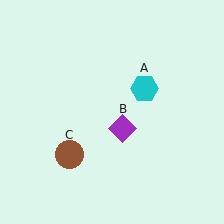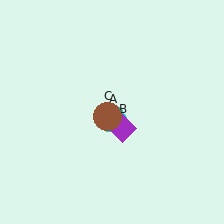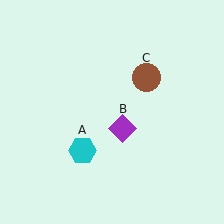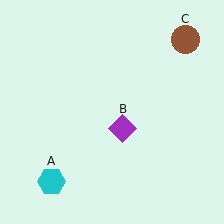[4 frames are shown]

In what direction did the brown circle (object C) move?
The brown circle (object C) moved up and to the right.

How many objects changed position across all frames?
2 objects changed position: cyan hexagon (object A), brown circle (object C).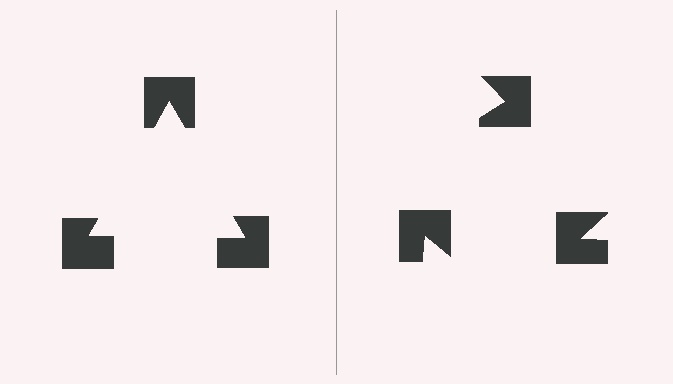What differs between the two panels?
The notched squares are positioned identically on both sides; only the wedge orientations differ. On the left they align to a triangle; on the right they are misaligned.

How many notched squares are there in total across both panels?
6 — 3 on each side.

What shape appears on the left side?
An illusory triangle.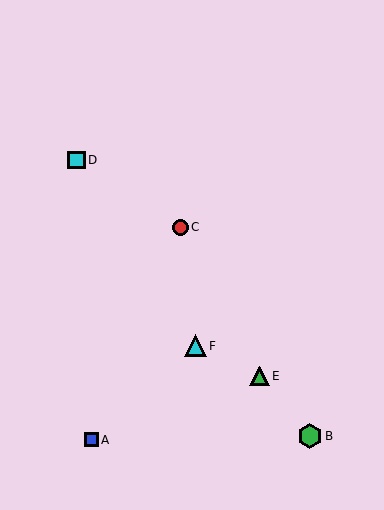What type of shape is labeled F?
Shape F is a cyan triangle.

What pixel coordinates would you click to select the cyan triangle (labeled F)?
Click at (195, 346) to select the cyan triangle F.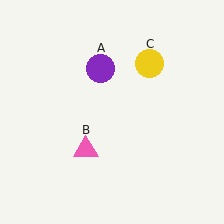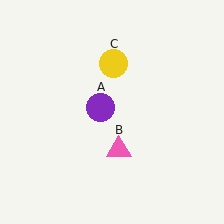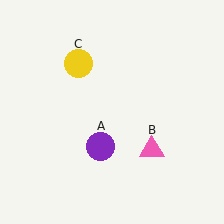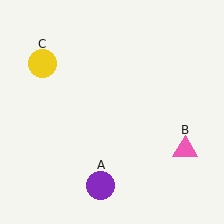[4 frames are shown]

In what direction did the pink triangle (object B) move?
The pink triangle (object B) moved right.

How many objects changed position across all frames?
3 objects changed position: purple circle (object A), pink triangle (object B), yellow circle (object C).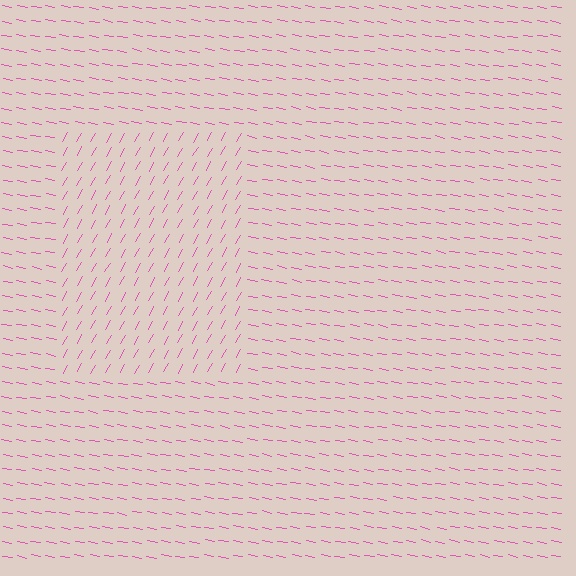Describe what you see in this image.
The image is filled with small pink line segments. A rectangle region in the image has lines oriented differently from the surrounding lines, creating a visible texture boundary.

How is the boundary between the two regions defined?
The boundary is defined purely by a change in line orientation (approximately 71 degrees difference). All lines are the same color and thickness.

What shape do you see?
I see a rectangle.